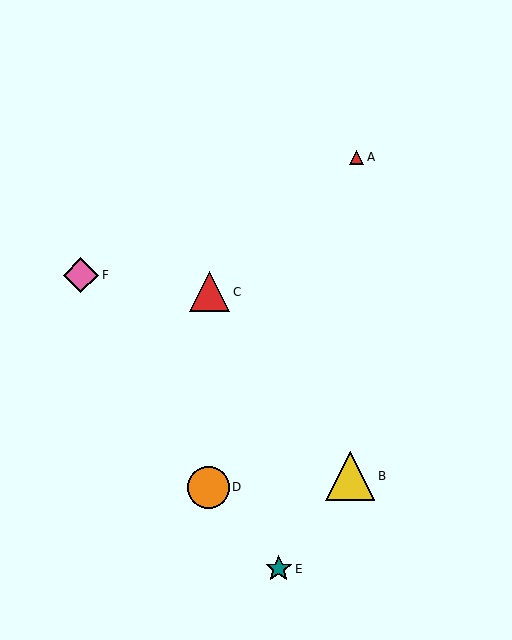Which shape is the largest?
The yellow triangle (labeled B) is the largest.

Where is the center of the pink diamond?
The center of the pink diamond is at (81, 275).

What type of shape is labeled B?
Shape B is a yellow triangle.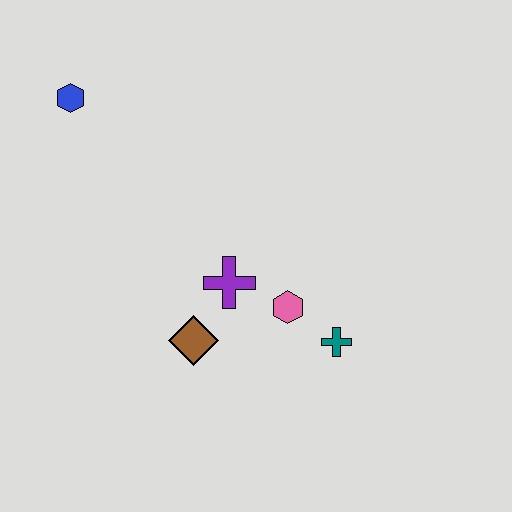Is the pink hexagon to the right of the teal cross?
No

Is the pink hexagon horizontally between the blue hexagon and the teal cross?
Yes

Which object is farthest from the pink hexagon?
The blue hexagon is farthest from the pink hexagon.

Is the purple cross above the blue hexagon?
No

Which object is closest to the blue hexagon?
The purple cross is closest to the blue hexagon.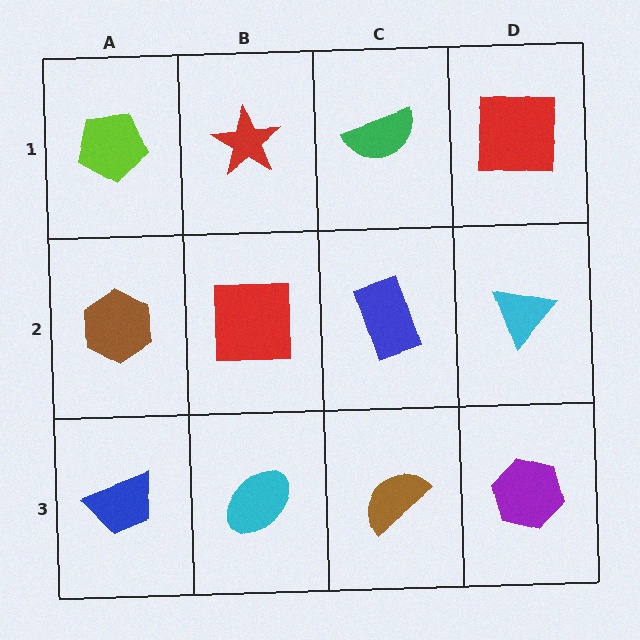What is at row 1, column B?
A red star.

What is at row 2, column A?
A brown hexagon.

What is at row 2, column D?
A cyan triangle.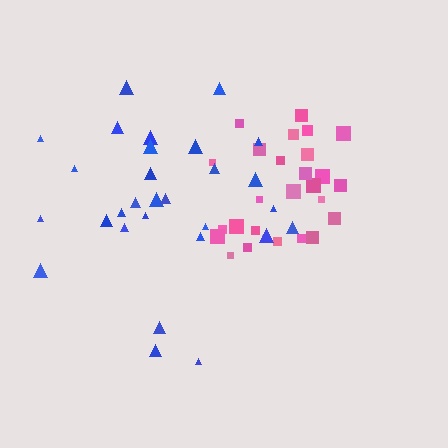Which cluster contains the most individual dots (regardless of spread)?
Blue (29).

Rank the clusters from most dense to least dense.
pink, blue.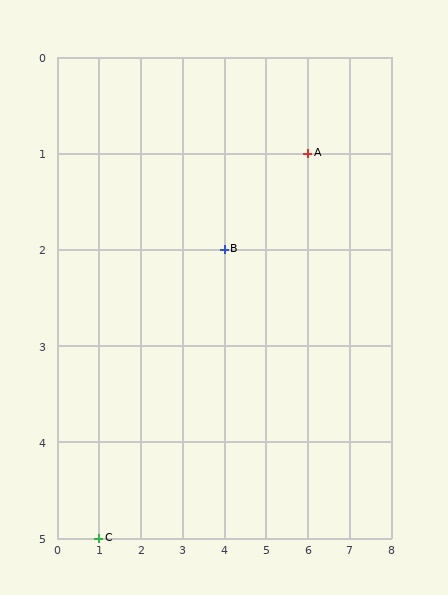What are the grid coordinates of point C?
Point C is at grid coordinates (1, 5).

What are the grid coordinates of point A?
Point A is at grid coordinates (6, 1).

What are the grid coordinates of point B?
Point B is at grid coordinates (4, 2).